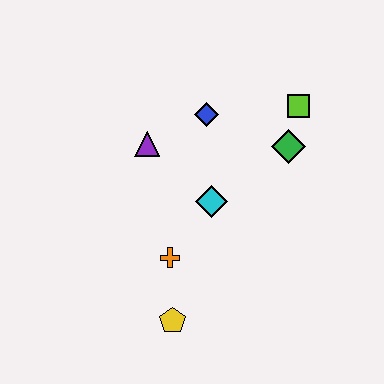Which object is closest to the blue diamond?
The purple triangle is closest to the blue diamond.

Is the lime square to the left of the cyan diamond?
No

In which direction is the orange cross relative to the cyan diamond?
The orange cross is below the cyan diamond.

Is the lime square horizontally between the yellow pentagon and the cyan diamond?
No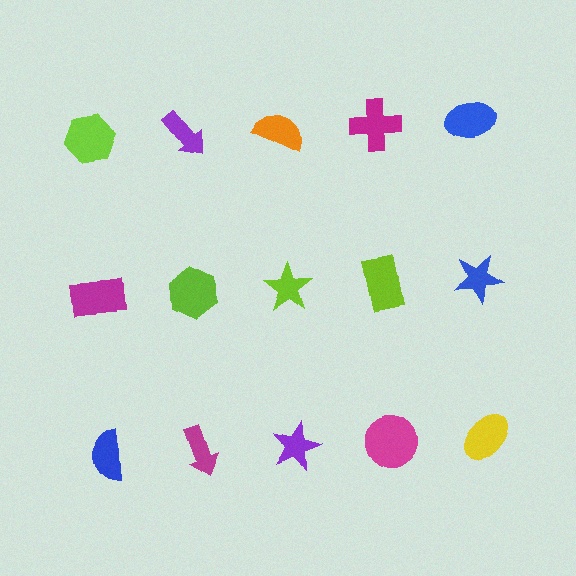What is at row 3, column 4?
A magenta circle.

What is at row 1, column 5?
A blue ellipse.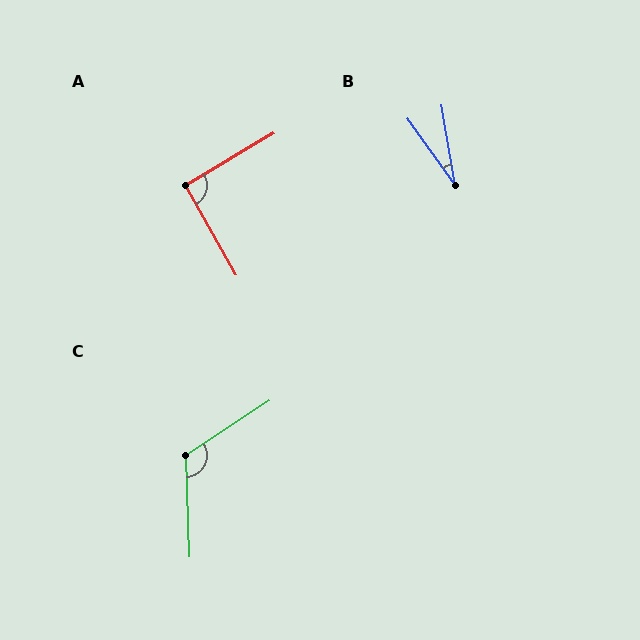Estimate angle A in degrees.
Approximately 92 degrees.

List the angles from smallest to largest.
B (26°), A (92°), C (121°).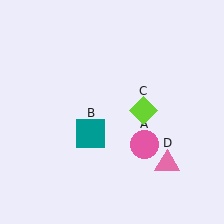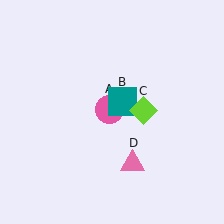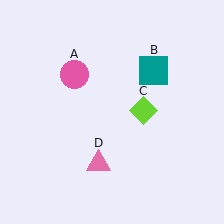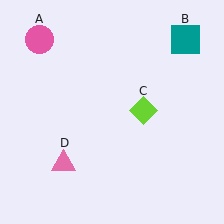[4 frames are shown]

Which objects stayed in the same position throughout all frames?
Lime diamond (object C) remained stationary.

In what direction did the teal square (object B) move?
The teal square (object B) moved up and to the right.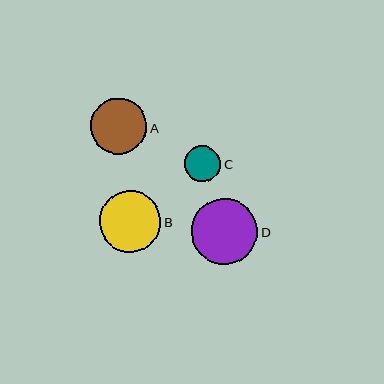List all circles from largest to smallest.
From largest to smallest: D, B, A, C.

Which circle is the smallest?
Circle C is the smallest with a size of approximately 36 pixels.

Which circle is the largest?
Circle D is the largest with a size of approximately 66 pixels.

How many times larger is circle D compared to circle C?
Circle D is approximately 1.8 times the size of circle C.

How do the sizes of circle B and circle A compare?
Circle B and circle A are approximately the same size.